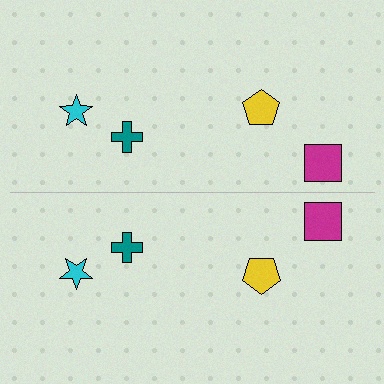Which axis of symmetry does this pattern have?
The pattern has a horizontal axis of symmetry running through the center of the image.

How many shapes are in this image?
There are 8 shapes in this image.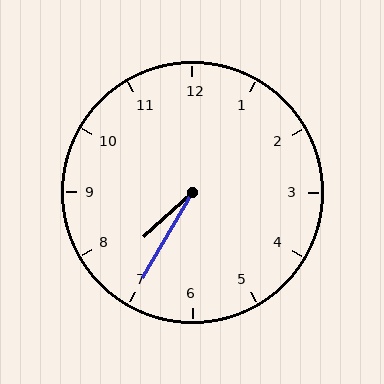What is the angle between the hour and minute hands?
Approximately 18 degrees.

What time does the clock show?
7:35.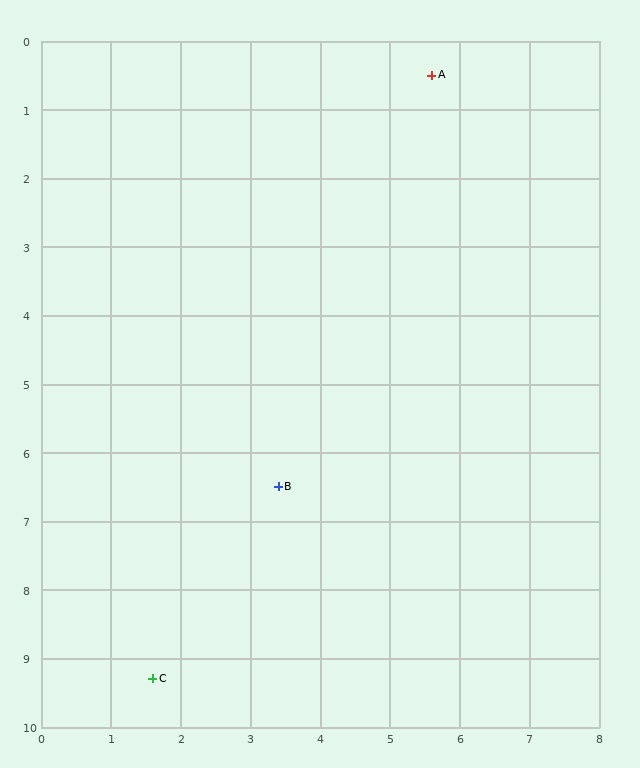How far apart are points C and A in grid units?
Points C and A are about 9.7 grid units apart.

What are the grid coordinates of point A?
Point A is at approximately (5.6, 0.5).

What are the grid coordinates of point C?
Point C is at approximately (1.6, 9.3).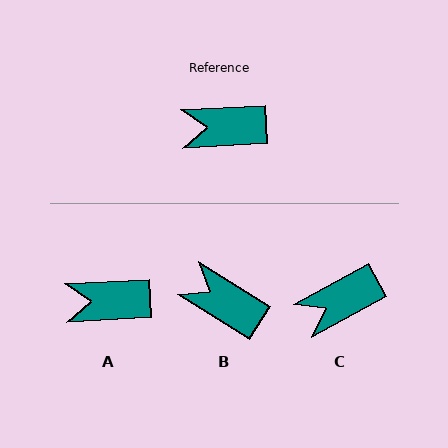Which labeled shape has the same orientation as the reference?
A.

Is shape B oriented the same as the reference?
No, it is off by about 35 degrees.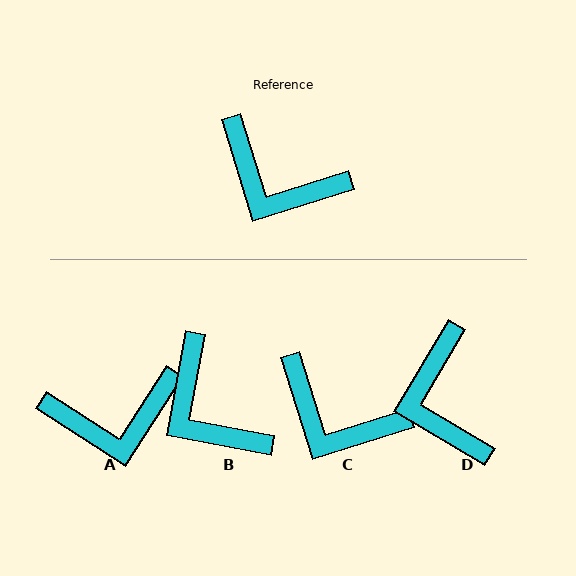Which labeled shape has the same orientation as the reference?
C.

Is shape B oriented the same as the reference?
No, it is off by about 28 degrees.